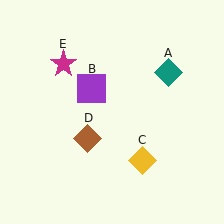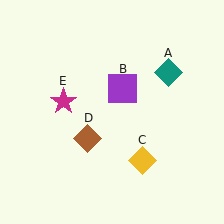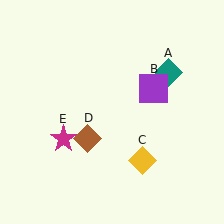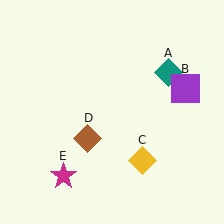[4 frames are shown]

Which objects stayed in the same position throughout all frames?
Teal diamond (object A) and yellow diamond (object C) and brown diamond (object D) remained stationary.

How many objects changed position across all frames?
2 objects changed position: purple square (object B), magenta star (object E).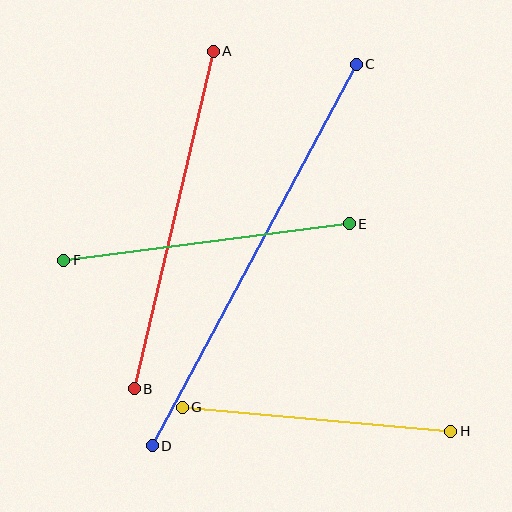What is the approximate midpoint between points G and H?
The midpoint is at approximately (316, 419) pixels.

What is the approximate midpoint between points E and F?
The midpoint is at approximately (207, 242) pixels.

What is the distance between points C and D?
The distance is approximately 432 pixels.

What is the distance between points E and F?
The distance is approximately 288 pixels.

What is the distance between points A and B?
The distance is approximately 347 pixels.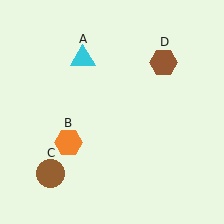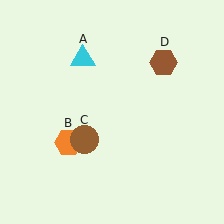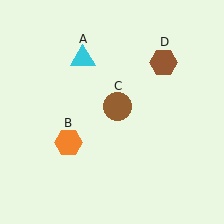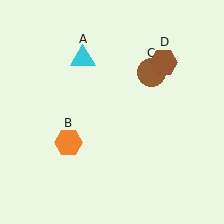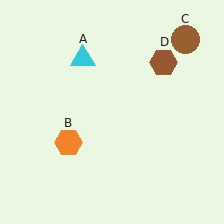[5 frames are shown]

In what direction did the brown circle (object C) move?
The brown circle (object C) moved up and to the right.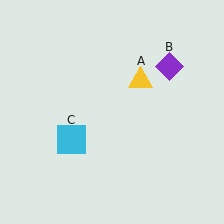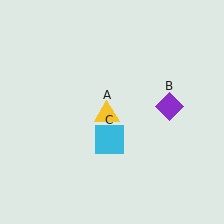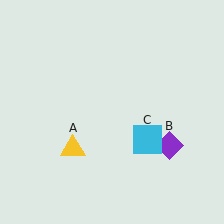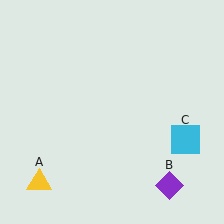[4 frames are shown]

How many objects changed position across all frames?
3 objects changed position: yellow triangle (object A), purple diamond (object B), cyan square (object C).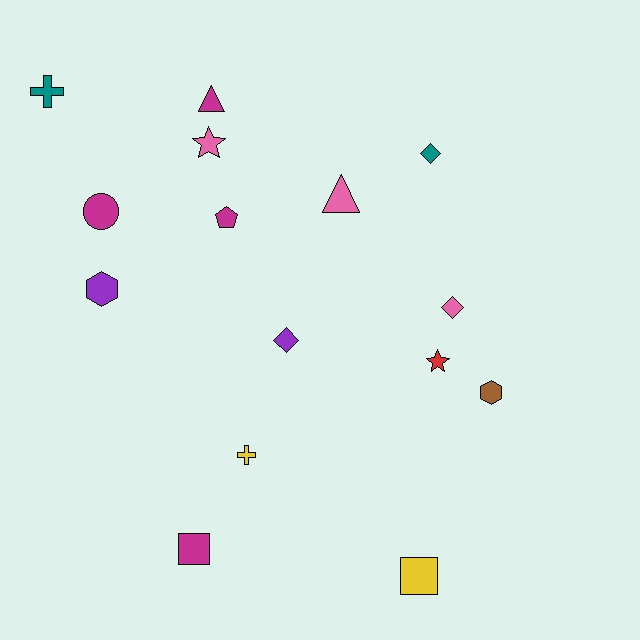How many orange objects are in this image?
There are no orange objects.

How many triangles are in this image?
There are 2 triangles.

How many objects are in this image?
There are 15 objects.